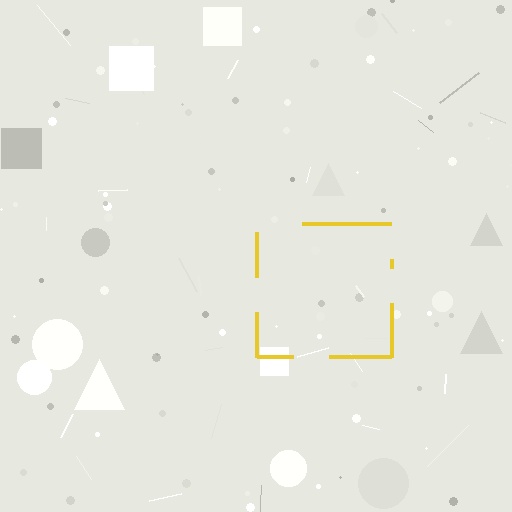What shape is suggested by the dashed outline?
The dashed outline suggests a square.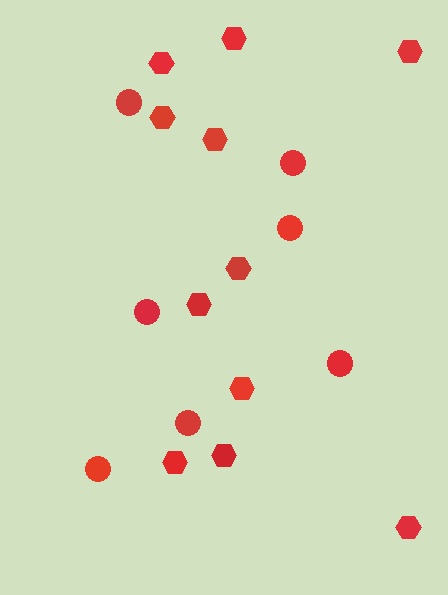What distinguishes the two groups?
There are 2 groups: one group of hexagons (11) and one group of circles (7).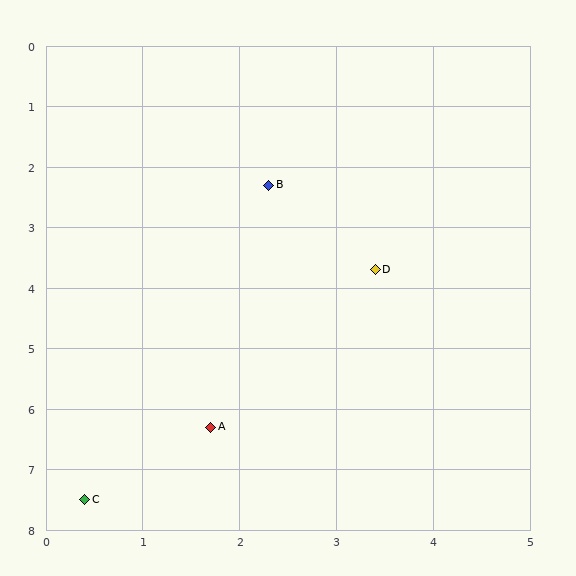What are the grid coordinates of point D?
Point D is at approximately (3.4, 3.7).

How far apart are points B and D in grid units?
Points B and D are about 1.8 grid units apart.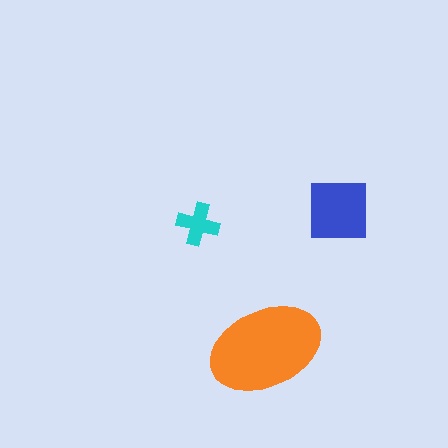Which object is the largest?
The orange ellipse.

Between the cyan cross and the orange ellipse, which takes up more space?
The orange ellipse.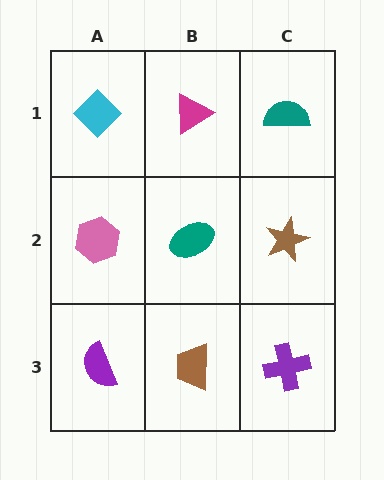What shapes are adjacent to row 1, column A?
A pink hexagon (row 2, column A), a magenta triangle (row 1, column B).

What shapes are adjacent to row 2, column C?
A teal semicircle (row 1, column C), a purple cross (row 3, column C), a teal ellipse (row 2, column B).